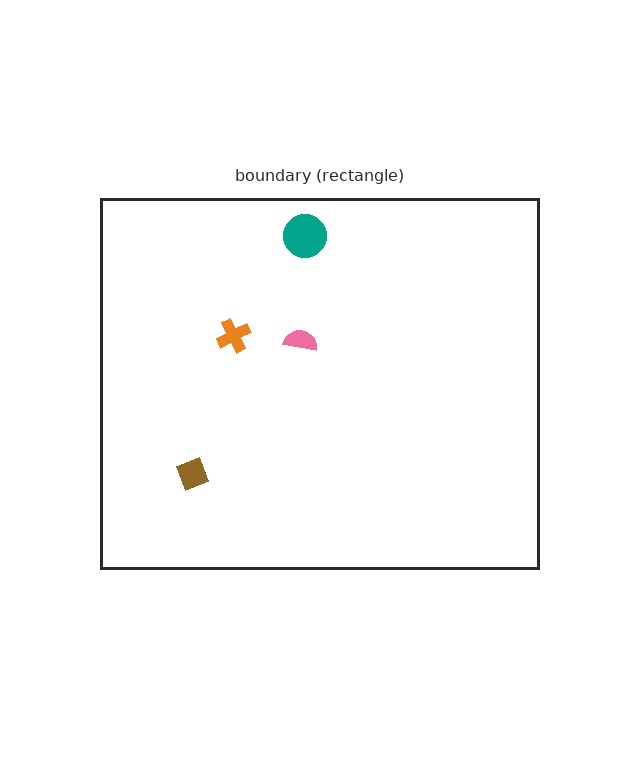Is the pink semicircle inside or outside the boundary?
Inside.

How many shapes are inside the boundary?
4 inside, 0 outside.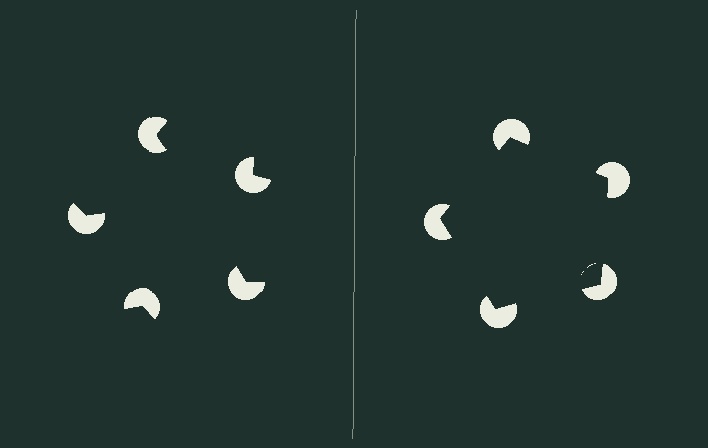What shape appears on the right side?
An illusory pentagon.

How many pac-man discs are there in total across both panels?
10 — 5 on each side.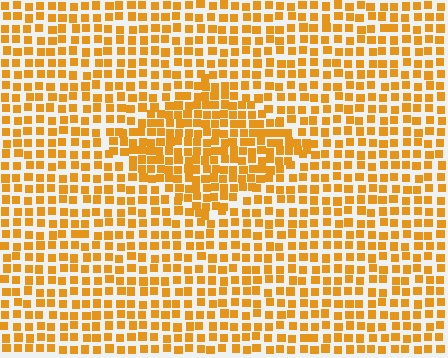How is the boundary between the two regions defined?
The boundary is defined by a change in element density (approximately 1.6x ratio). All elements are the same color, size, and shape.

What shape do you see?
I see a diamond.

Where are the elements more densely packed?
The elements are more densely packed inside the diamond boundary.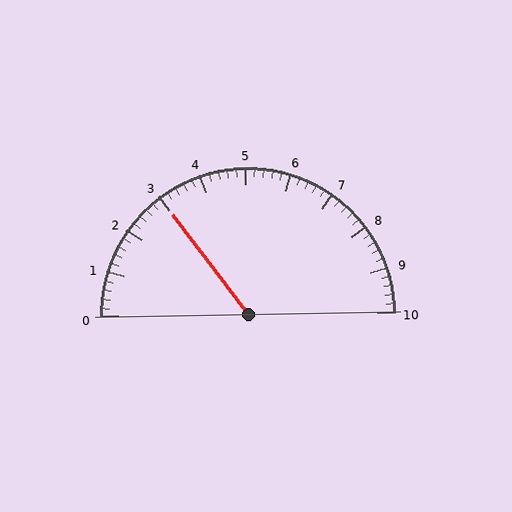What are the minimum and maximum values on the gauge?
The gauge ranges from 0 to 10.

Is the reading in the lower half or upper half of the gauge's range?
The reading is in the lower half of the range (0 to 10).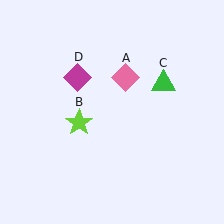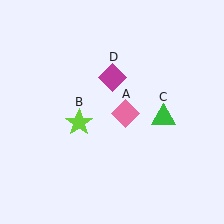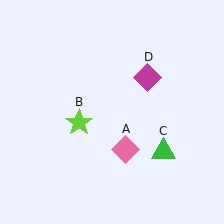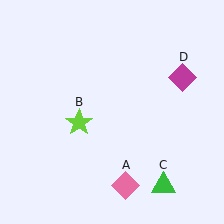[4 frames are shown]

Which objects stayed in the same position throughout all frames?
Lime star (object B) remained stationary.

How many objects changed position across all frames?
3 objects changed position: pink diamond (object A), green triangle (object C), magenta diamond (object D).